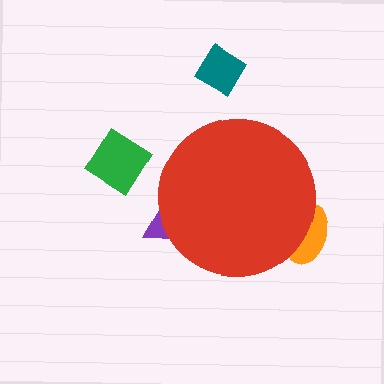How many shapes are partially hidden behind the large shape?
2 shapes are partially hidden.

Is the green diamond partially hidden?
No, the green diamond is fully visible.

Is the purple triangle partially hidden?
Yes, the purple triangle is partially hidden behind the red circle.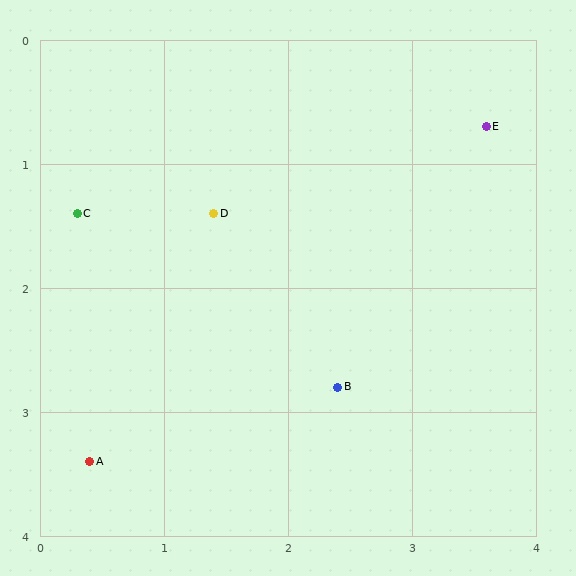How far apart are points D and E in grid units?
Points D and E are about 2.3 grid units apart.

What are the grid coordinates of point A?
Point A is at approximately (0.4, 3.4).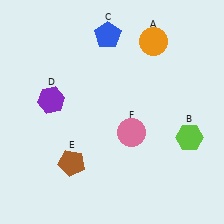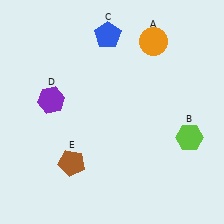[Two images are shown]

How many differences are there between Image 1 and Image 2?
There is 1 difference between the two images.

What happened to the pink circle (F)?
The pink circle (F) was removed in Image 2. It was in the bottom-right area of Image 1.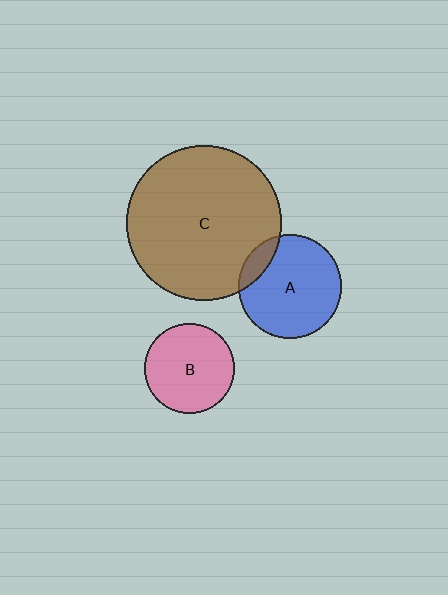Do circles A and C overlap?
Yes.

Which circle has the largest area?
Circle C (brown).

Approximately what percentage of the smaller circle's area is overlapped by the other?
Approximately 10%.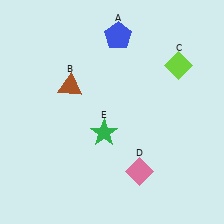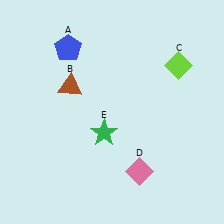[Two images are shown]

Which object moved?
The blue pentagon (A) moved left.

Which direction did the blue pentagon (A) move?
The blue pentagon (A) moved left.